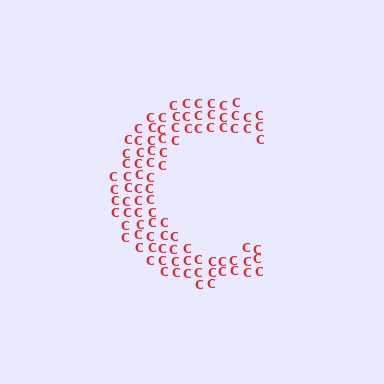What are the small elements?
The small elements are letter C's.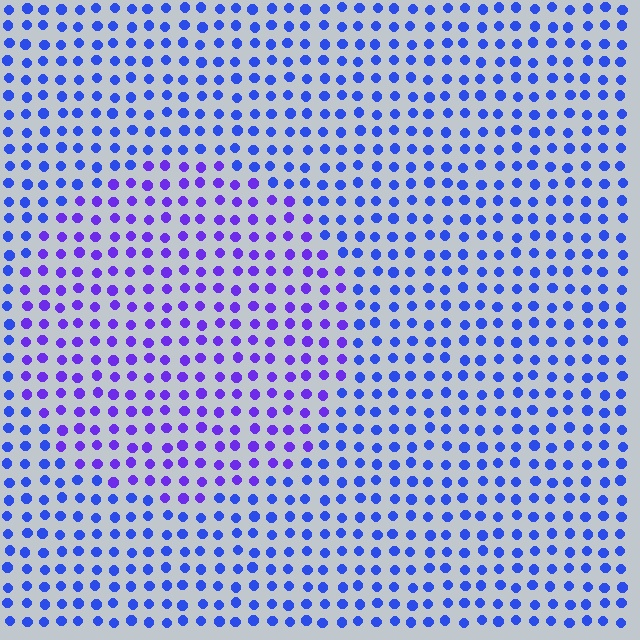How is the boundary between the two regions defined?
The boundary is defined purely by a slight shift in hue (about 31 degrees). Spacing, size, and orientation are identical on both sides.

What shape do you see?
I see a circle.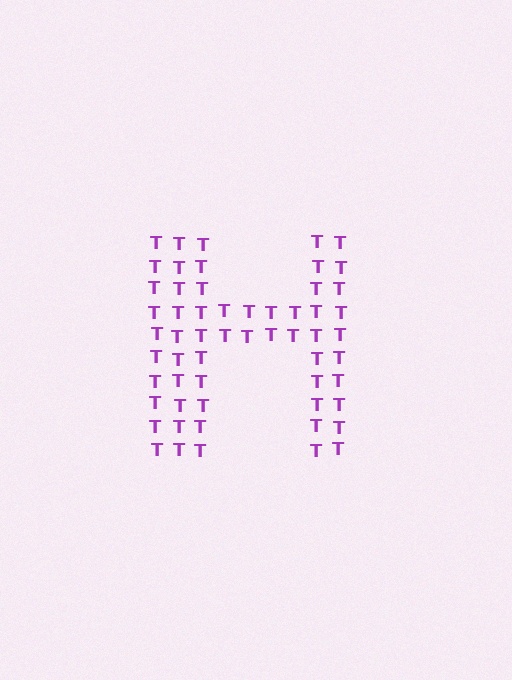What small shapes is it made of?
It is made of small letter T's.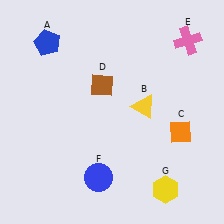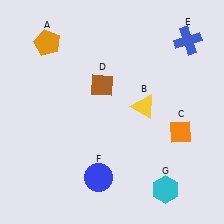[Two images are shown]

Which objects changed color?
A changed from blue to orange. E changed from pink to blue. G changed from yellow to cyan.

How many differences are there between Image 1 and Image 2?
There are 3 differences between the two images.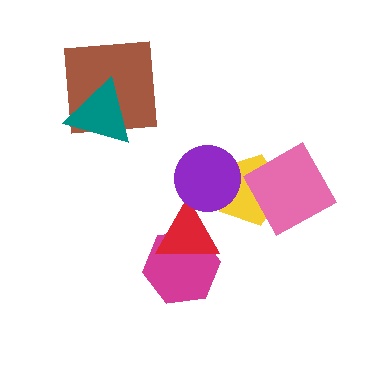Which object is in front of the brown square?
The teal triangle is in front of the brown square.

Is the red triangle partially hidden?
Yes, it is partially covered by another shape.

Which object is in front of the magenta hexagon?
The red triangle is in front of the magenta hexagon.